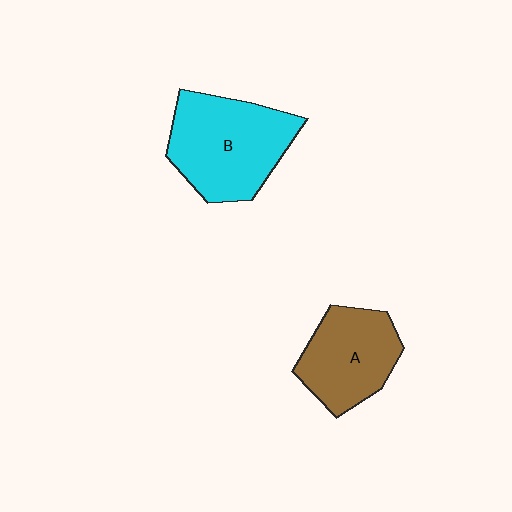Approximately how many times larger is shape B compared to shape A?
Approximately 1.3 times.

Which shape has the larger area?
Shape B (cyan).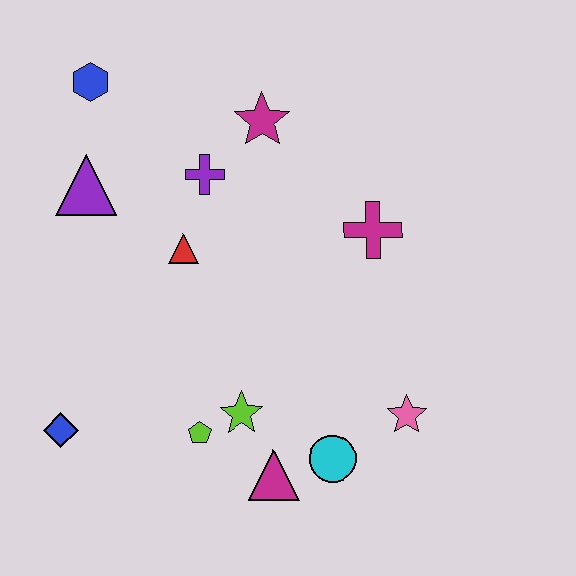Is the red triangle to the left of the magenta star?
Yes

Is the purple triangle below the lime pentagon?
No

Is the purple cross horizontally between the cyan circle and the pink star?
No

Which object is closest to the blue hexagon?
The purple triangle is closest to the blue hexagon.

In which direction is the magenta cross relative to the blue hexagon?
The magenta cross is to the right of the blue hexagon.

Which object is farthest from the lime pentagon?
The blue hexagon is farthest from the lime pentagon.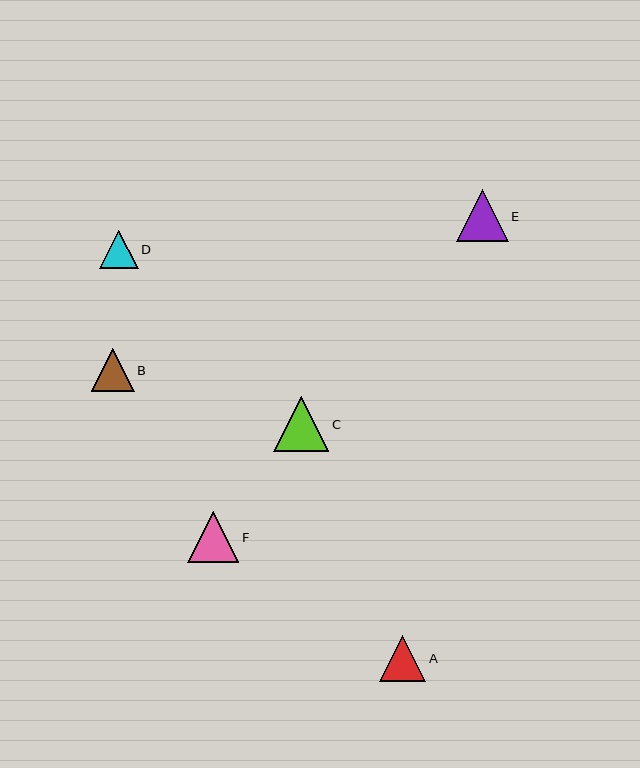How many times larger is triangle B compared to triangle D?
Triangle B is approximately 1.1 times the size of triangle D.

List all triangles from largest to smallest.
From largest to smallest: C, E, F, A, B, D.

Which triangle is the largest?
Triangle C is the largest with a size of approximately 55 pixels.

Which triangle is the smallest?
Triangle D is the smallest with a size of approximately 38 pixels.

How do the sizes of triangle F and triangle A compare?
Triangle F and triangle A are approximately the same size.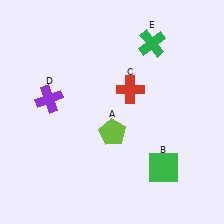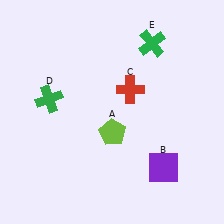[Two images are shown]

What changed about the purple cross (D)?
In Image 1, D is purple. In Image 2, it changed to green.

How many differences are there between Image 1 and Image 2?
There are 2 differences between the two images.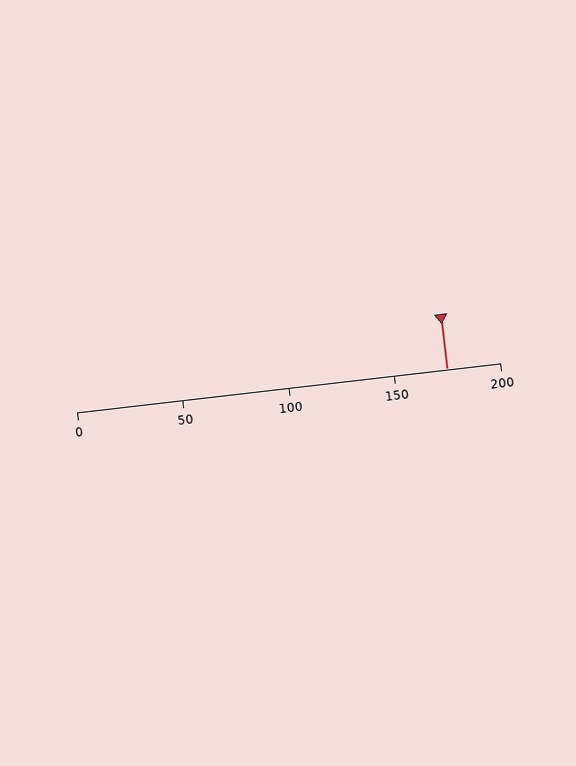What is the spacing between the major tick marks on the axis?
The major ticks are spaced 50 apart.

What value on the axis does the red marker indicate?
The marker indicates approximately 175.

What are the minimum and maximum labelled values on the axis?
The axis runs from 0 to 200.